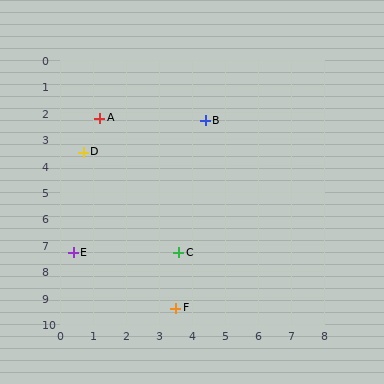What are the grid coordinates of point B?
Point B is at approximately (4.4, 2.3).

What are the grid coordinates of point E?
Point E is at approximately (0.4, 7.3).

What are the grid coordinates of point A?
Point A is at approximately (1.2, 2.2).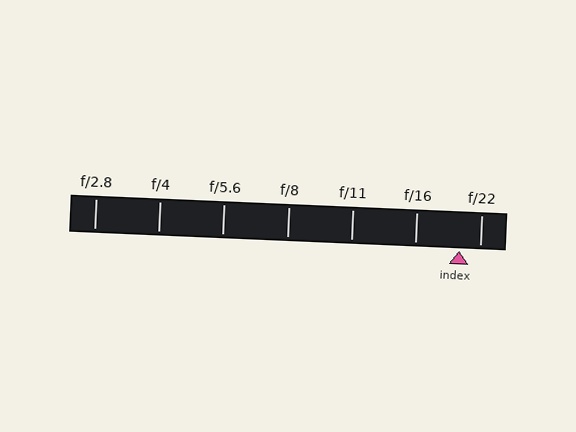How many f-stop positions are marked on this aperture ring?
There are 7 f-stop positions marked.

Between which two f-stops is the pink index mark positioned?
The index mark is between f/16 and f/22.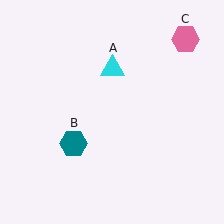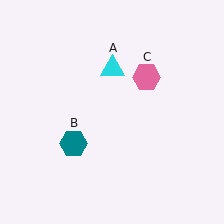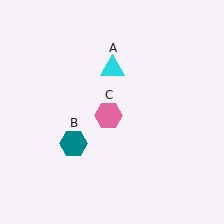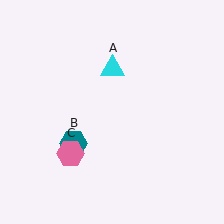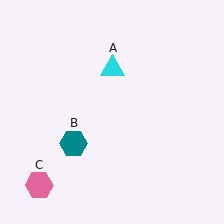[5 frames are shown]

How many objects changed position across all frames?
1 object changed position: pink hexagon (object C).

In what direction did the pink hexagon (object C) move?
The pink hexagon (object C) moved down and to the left.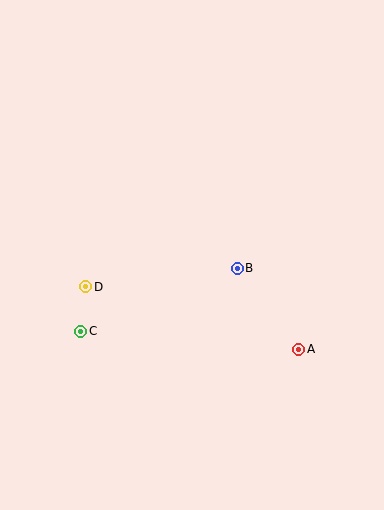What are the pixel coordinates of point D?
Point D is at (86, 287).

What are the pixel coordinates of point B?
Point B is at (237, 268).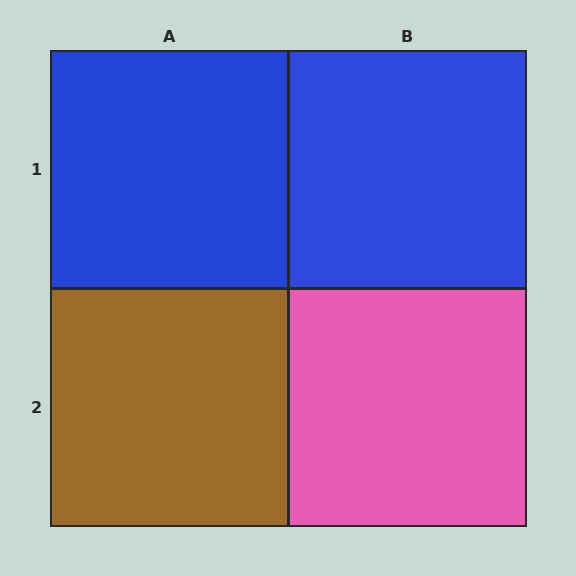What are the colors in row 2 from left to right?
Brown, pink.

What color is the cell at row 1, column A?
Blue.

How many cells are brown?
1 cell is brown.